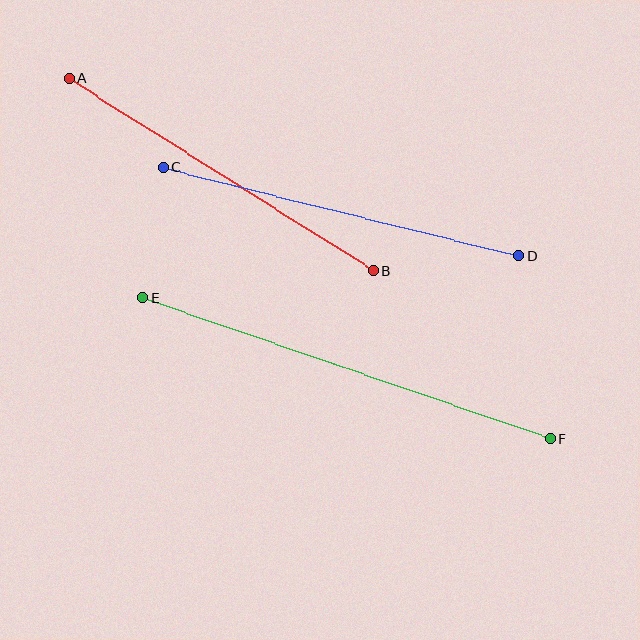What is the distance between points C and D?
The distance is approximately 366 pixels.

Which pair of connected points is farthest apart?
Points E and F are farthest apart.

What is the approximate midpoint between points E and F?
The midpoint is at approximately (346, 368) pixels.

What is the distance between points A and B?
The distance is approximately 360 pixels.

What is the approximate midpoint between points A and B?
The midpoint is at approximately (221, 174) pixels.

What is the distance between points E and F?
The distance is approximately 431 pixels.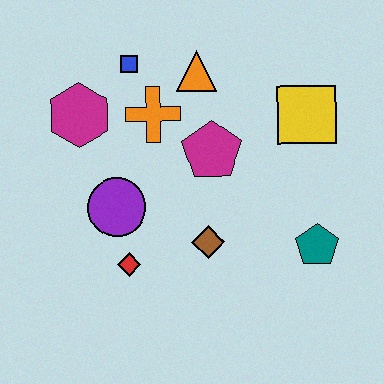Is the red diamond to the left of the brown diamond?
Yes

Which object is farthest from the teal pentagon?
The magenta hexagon is farthest from the teal pentagon.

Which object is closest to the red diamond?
The purple circle is closest to the red diamond.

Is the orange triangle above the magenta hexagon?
Yes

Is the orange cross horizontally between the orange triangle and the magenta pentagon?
No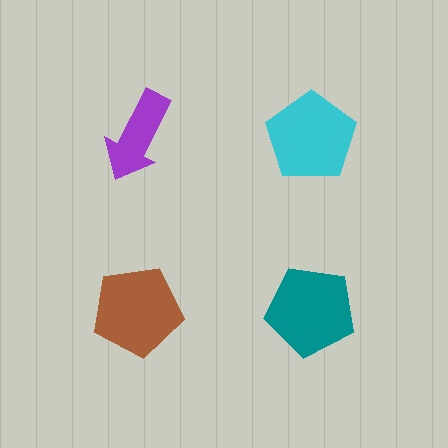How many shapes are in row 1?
2 shapes.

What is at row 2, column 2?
A teal pentagon.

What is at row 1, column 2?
A cyan pentagon.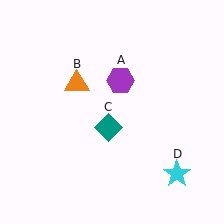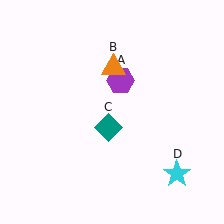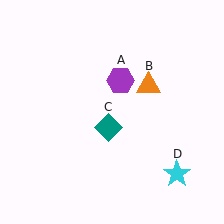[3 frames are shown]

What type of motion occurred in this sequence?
The orange triangle (object B) rotated clockwise around the center of the scene.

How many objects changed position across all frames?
1 object changed position: orange triangle (object B).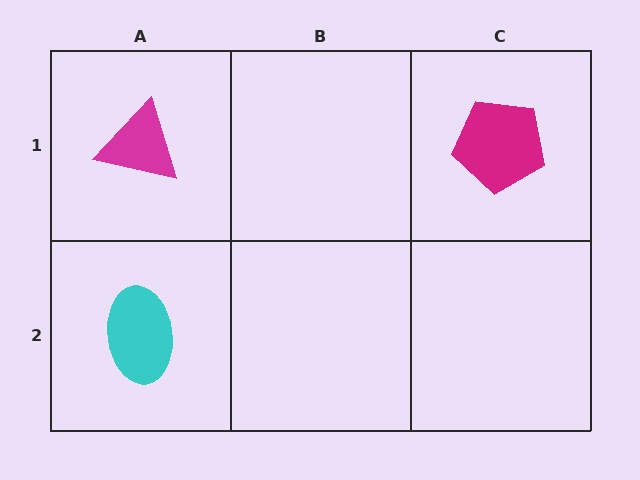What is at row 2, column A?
A cyan ellipse.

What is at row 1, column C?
A magenta pentagon.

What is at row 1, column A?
A magenta triangle.